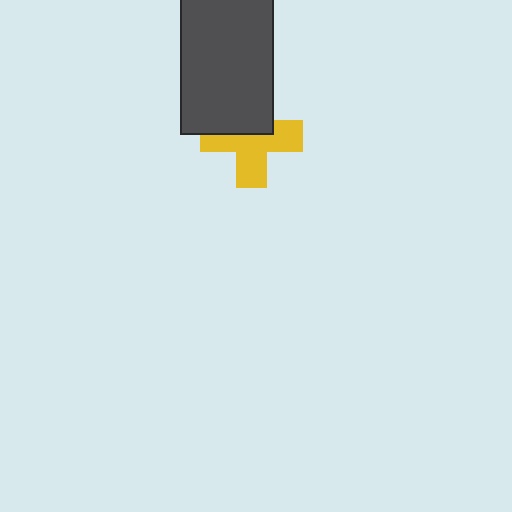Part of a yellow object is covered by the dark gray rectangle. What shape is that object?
It is a cross.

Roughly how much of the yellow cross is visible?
About half of it is visible (roughly 59%).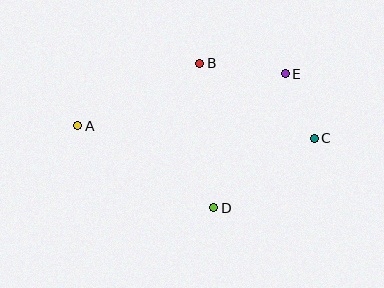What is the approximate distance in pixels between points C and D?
The distance between C and D is approximately 122 pixels.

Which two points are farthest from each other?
Points A and C are farthest from each other.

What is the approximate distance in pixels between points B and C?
The distance between B and C is approximately 137 pixels.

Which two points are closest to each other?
Points C and E are closest to each other.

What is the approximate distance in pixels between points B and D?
The distance between B and D is approximately 145 pixels.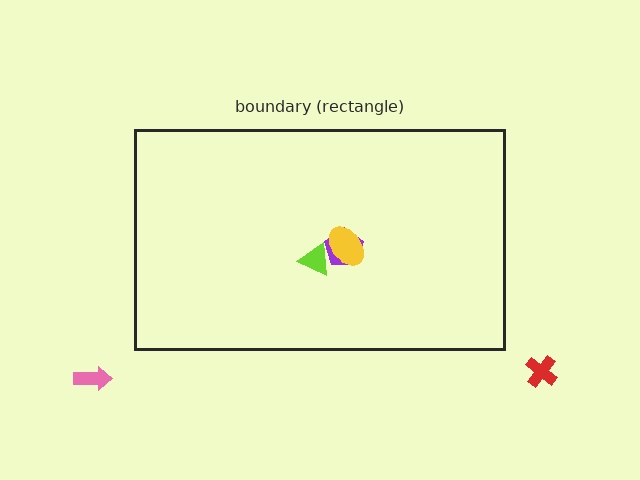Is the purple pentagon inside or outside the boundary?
Inside.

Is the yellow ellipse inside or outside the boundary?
Inside.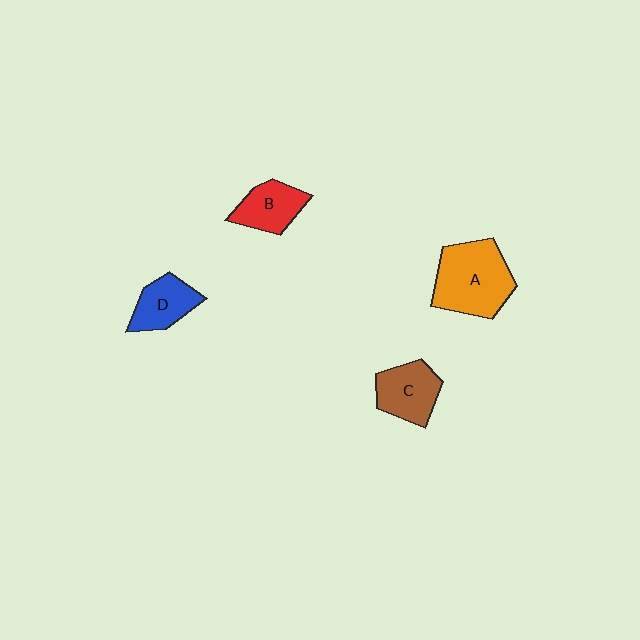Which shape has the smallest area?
Shape D (blue).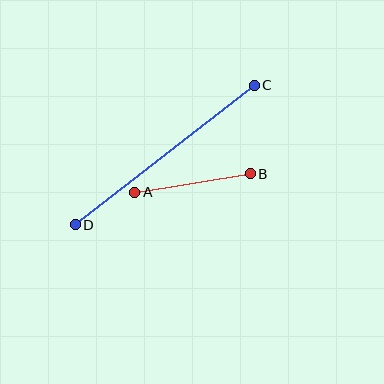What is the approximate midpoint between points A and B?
The midpoint is at approximately (193, 183) pixels.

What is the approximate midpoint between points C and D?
The midpoint is at approximately (165, 155) pixels.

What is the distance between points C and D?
The distance is approximately 227 pixels.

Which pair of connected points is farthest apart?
Points C and D are farthest apart.